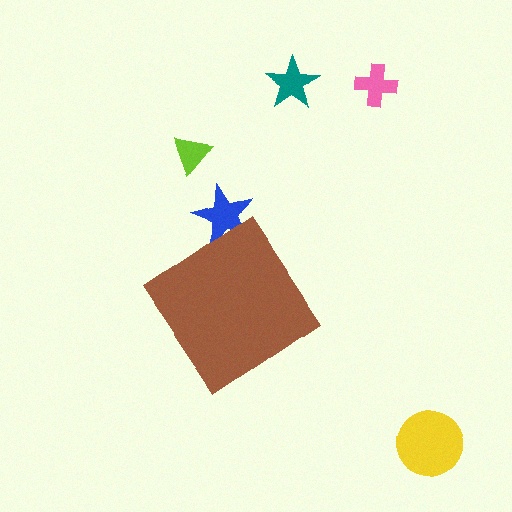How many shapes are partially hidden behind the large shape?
1 shape is partially hidden.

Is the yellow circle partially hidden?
No, the yellow circle is fully visible.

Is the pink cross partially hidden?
No, the pink cross is fully visible.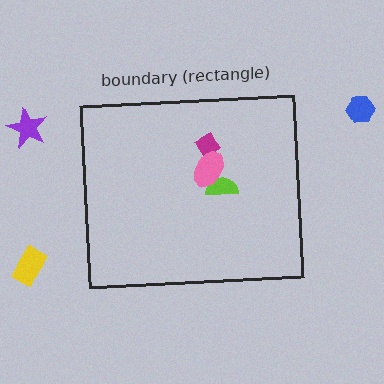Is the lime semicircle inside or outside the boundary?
Inside.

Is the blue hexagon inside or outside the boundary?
Outside.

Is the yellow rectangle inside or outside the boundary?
Outside.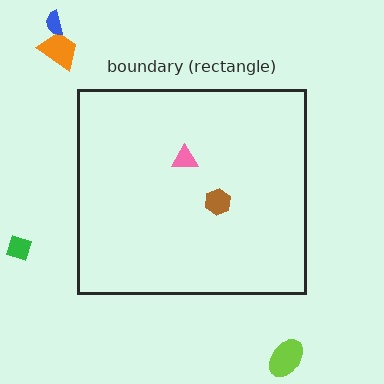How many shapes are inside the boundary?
2 inside, 4 outside.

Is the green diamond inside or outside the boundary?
Outside.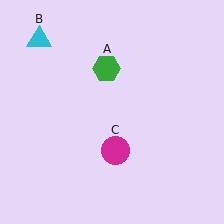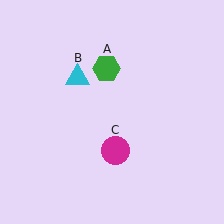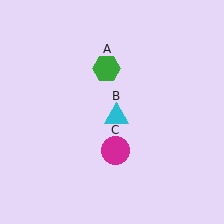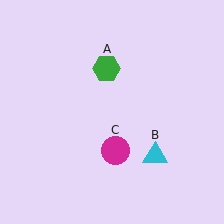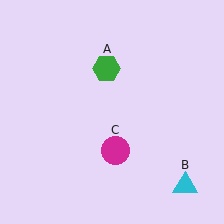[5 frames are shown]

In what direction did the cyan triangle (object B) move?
The cyan triangle (object B) moved down and to the right.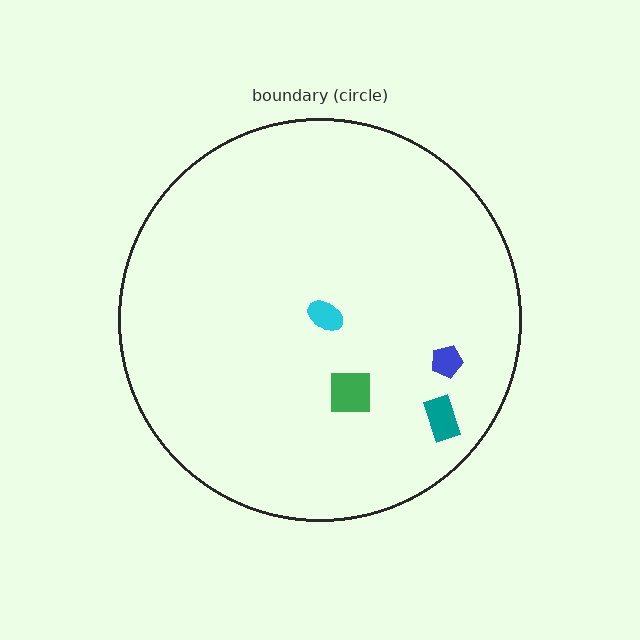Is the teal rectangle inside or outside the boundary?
Inside.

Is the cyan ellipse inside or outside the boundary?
Inside.